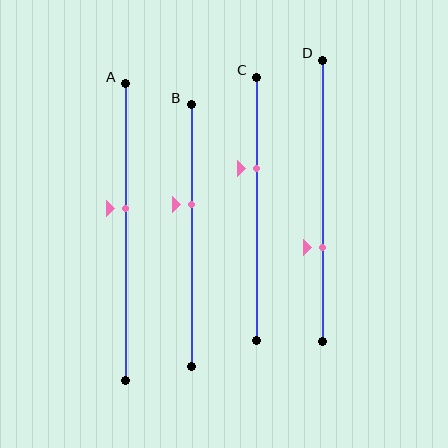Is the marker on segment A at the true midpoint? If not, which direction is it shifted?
No, the marker on segment A is shifted upward by about 8% of the segment length.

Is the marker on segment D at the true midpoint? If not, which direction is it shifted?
No, the marker on segment D is shifted downward by about 16% of the segment length.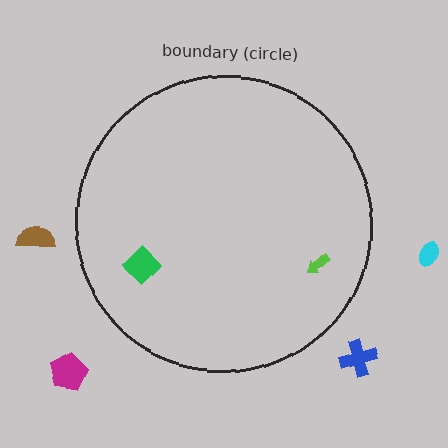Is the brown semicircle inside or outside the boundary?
Outside.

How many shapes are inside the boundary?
2 inside, 4 outside.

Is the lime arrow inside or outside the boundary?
Inside.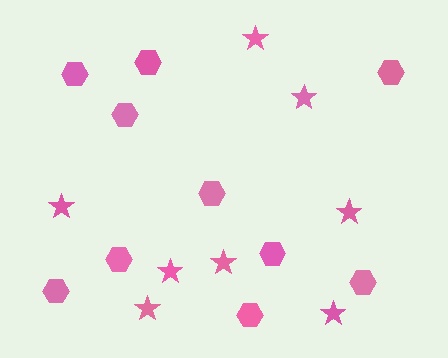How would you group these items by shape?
There are 2 groups: one group of stars (8) and one group of hexagons (10).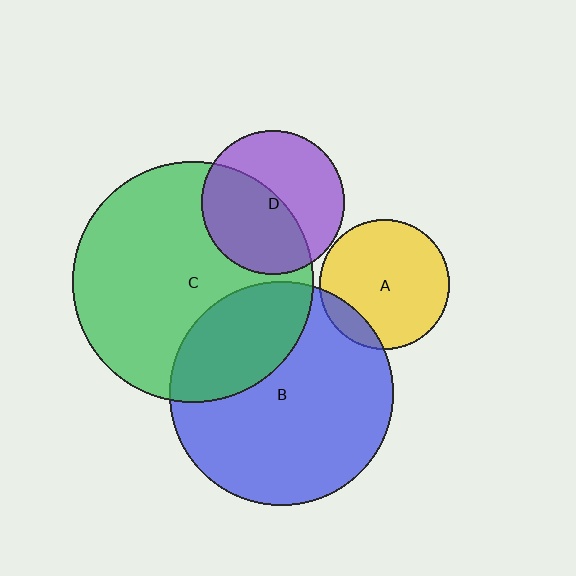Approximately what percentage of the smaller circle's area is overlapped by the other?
Approximately 50%.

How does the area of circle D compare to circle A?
Approximately 1.2 times.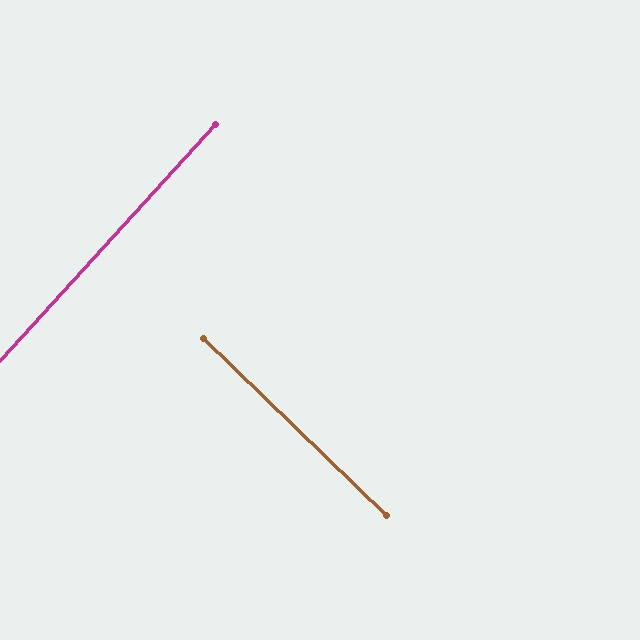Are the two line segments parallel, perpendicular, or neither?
Perpendicular — they meet at approximately 89°.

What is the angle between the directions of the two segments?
Approximately 89 degrees.